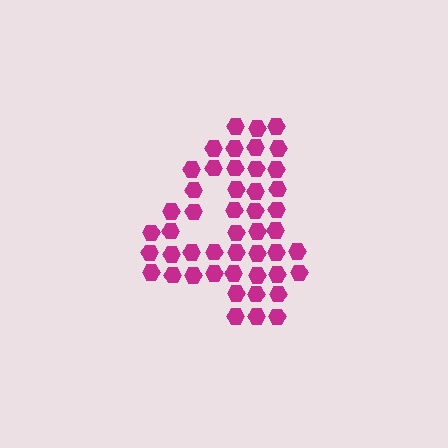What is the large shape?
The large shape is the digit 4.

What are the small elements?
The small elements are hexagons.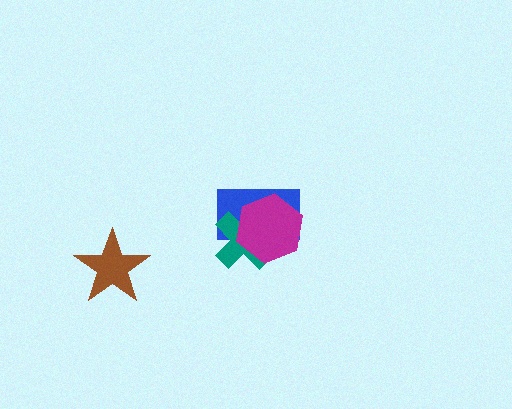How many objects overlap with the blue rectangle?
2 objects overlap with the blue rectangle.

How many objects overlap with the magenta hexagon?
2 objects overlap with the magenta hexagon.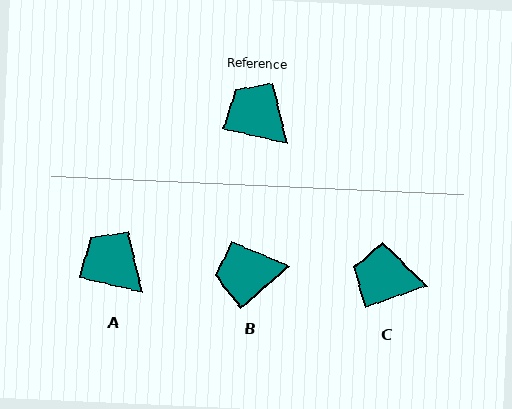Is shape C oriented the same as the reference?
No, it is off by about 32 degrees.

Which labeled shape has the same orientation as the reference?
A.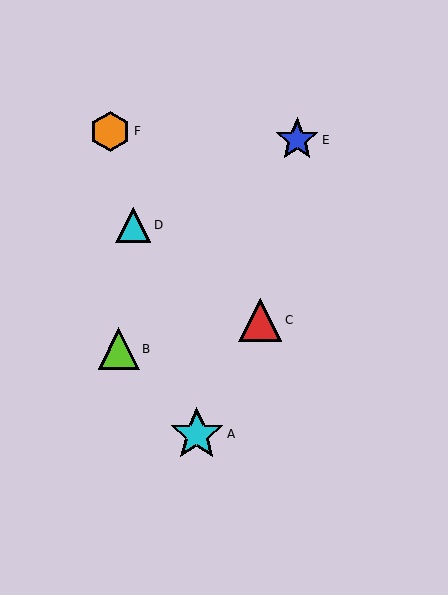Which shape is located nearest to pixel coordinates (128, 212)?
The cyan triangle (labeled D) at (133, 225) is nearest to that location.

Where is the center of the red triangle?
The center of the red triangle is at (260, 320).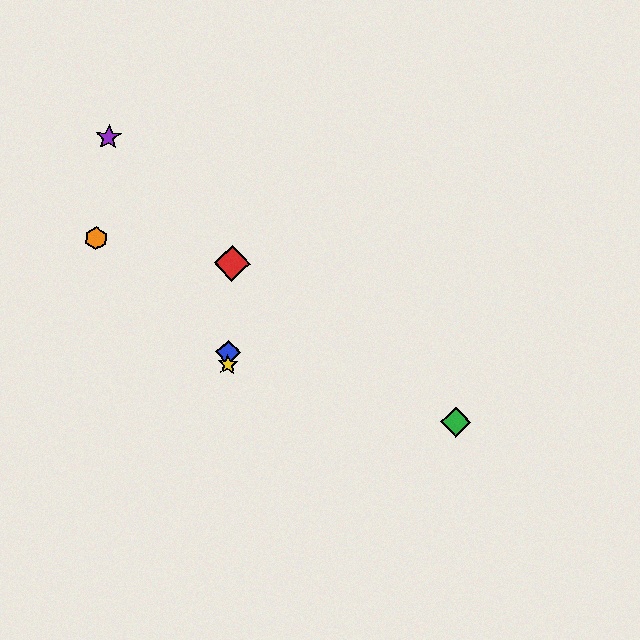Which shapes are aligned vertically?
The red diamond, the blue diamond, the yellow star are aligned vertically.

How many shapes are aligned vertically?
3 shapes (the red diamond, the blue diamond, the yellow star) are aligned vertically.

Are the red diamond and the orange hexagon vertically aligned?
No, the red diamond is at x≈233 and the orange hexagon is at x≈97.